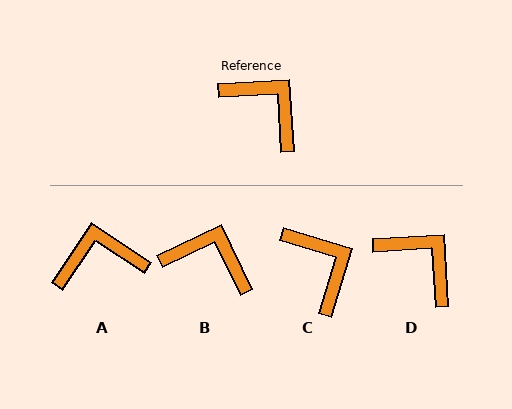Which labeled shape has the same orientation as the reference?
D.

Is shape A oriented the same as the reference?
No, it is off by about 53 degrees.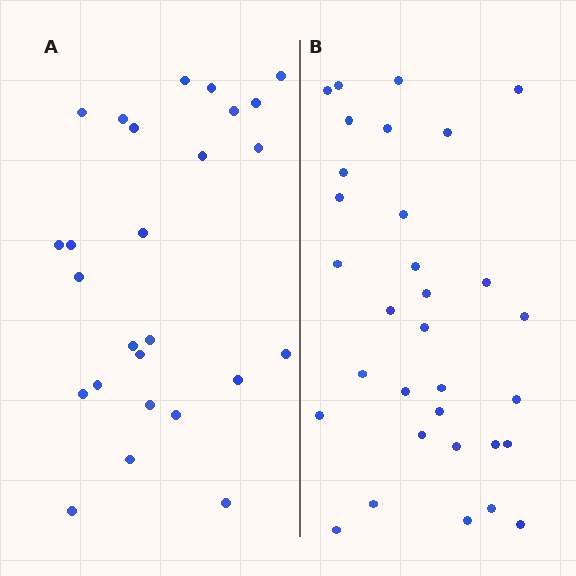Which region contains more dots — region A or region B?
Region B (the right region) has more dots.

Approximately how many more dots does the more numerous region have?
Region B has about 6 more dots than region A.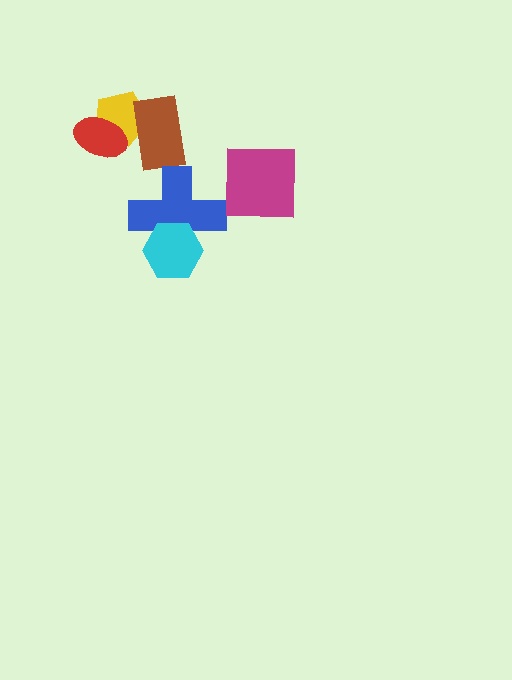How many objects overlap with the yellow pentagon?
2 objects overlap with the yellow pentagon.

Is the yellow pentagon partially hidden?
Yes, it is partially covered by another shape.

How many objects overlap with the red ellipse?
1 object overlaps with the red ellipse.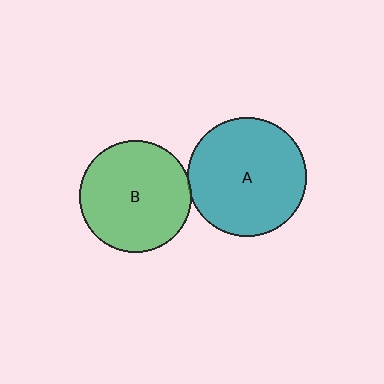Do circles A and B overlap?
Yes.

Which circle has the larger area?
Circle A (teal).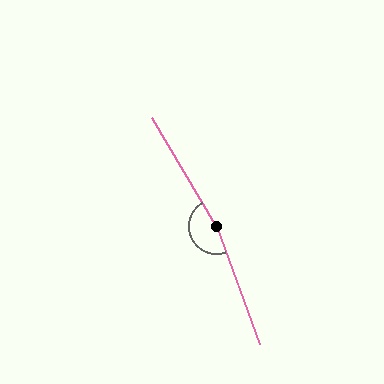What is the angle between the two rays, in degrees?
Approximately 169 degrees.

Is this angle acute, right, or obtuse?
It is obtuse.